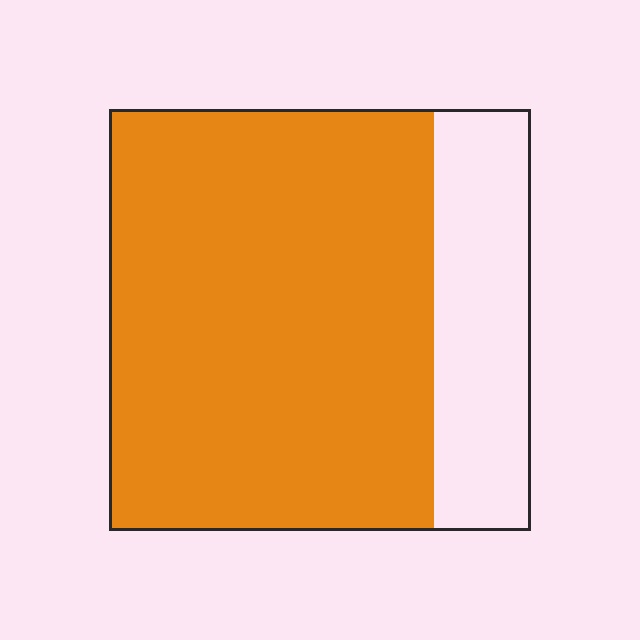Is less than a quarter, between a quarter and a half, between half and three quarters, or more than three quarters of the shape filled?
More than three quarters.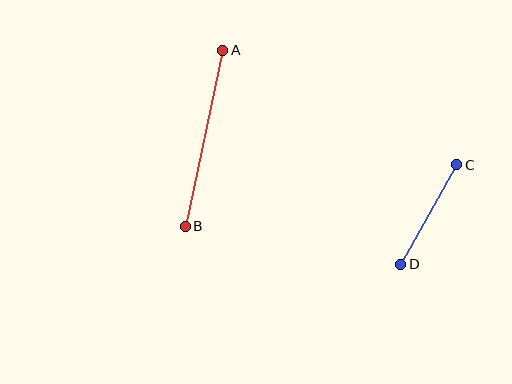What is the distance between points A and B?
The distance is approximately 180 pixels.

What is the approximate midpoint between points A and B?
The midpoint is at approximately (204, 138) pixels.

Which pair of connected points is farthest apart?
Points A and B are farthest apart.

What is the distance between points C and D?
The distance is approximately 114 pixels.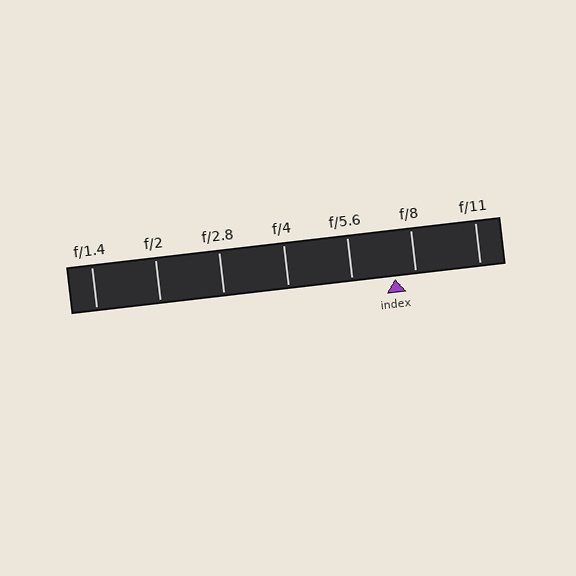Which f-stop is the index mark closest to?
The index mark is closest to f/8.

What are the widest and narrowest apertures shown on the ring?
The widest aperture shown is f/1.4 and the narrowest is f/11.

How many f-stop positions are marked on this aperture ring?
There are 7 f-stop positions marked.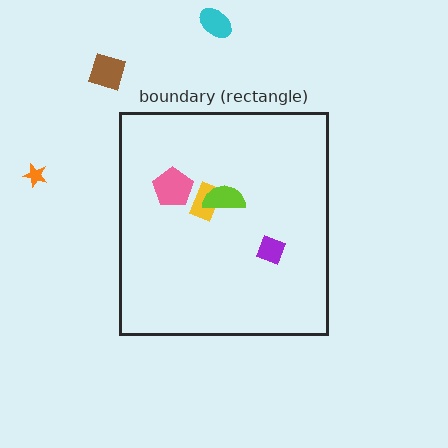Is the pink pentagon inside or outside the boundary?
Inside.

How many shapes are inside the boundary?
4 inside, 3 outside.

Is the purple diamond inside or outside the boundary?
Inside.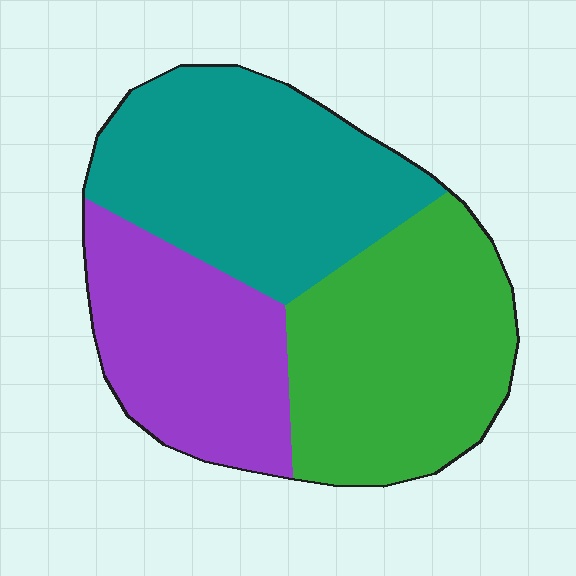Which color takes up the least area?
Purple, at roughly 25%.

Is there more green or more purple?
Green.